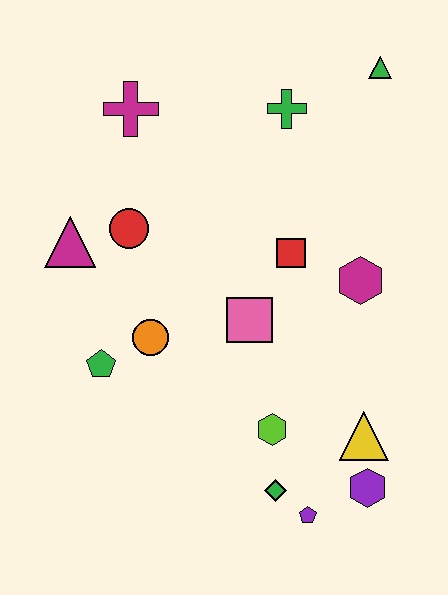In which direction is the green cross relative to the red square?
The green cross is above the red square.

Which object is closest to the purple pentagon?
The green diamond is closest to the purple pentagon.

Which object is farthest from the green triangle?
The purple pentagon is farthest from the green triangle.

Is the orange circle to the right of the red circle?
Yes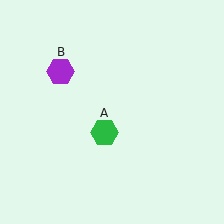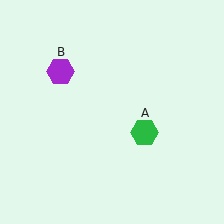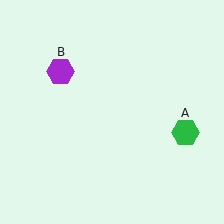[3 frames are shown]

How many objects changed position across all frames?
1 object changed position: green hexagon (object A).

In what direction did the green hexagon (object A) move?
The green hexagon (object A) moved right.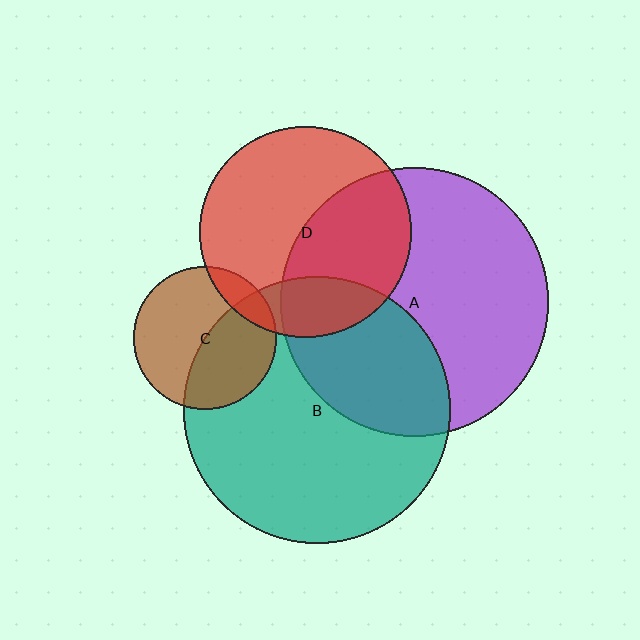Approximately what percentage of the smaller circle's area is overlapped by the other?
Approximately 15%.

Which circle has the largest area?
Circle A (purple).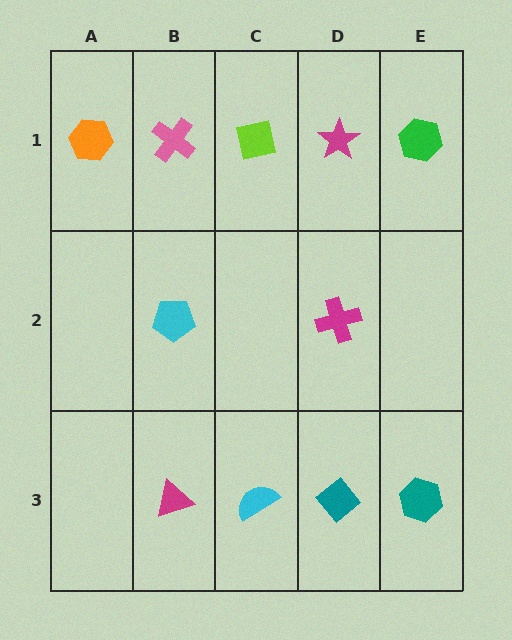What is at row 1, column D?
A magenta star.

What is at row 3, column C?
A cyan semicircle.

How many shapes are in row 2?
2 shapes.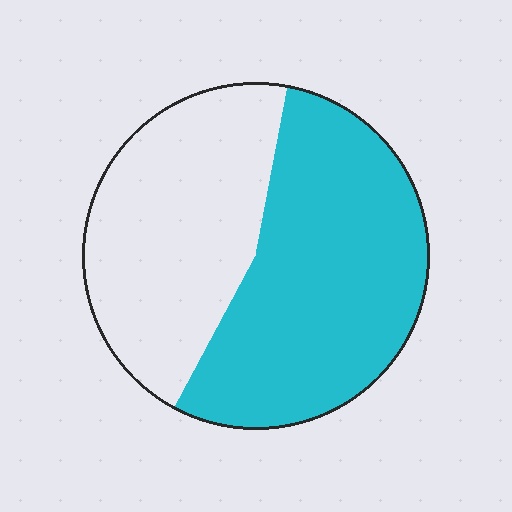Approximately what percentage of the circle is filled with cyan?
Approximately 55%.